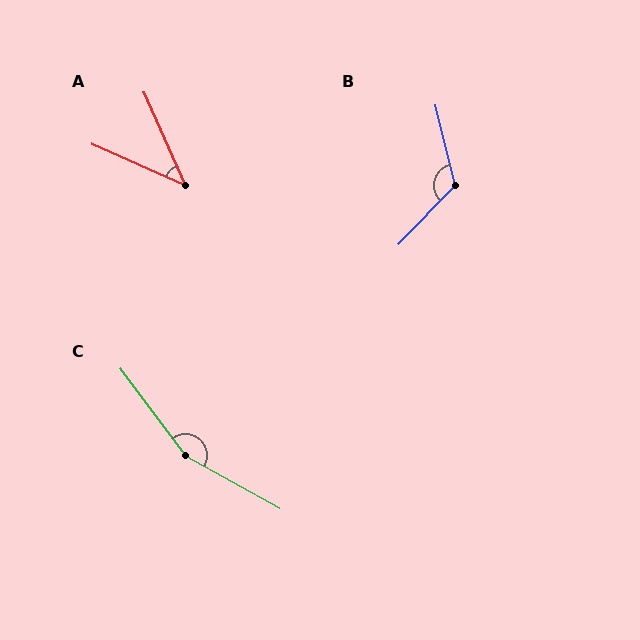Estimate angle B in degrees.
Approximately 122 degrees.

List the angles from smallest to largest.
A (42°), B (122°), C (156°).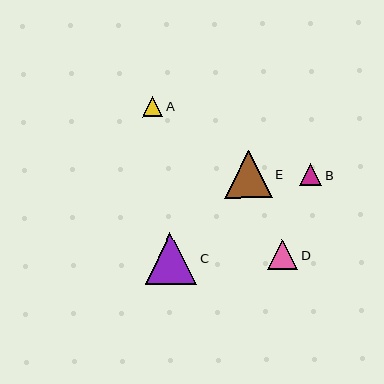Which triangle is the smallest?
Triangle A is the smallest with a size of approximately 21 pixels.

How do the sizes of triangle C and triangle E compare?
Triangle C and triangle E are approximately the same size.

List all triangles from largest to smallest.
From largest to smallest: C, E, D, B, A.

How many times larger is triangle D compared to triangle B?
Triangle D is approximately 1.4 times the size of triangle B.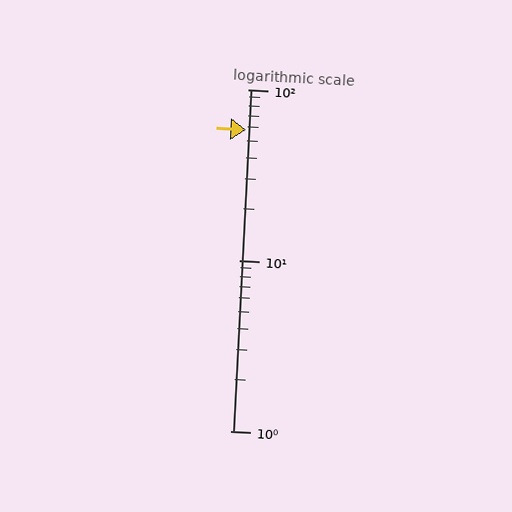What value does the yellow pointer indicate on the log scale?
The pointer indicates approximately 58.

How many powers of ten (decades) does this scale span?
The scale spans 2 decades, from 1 to 100.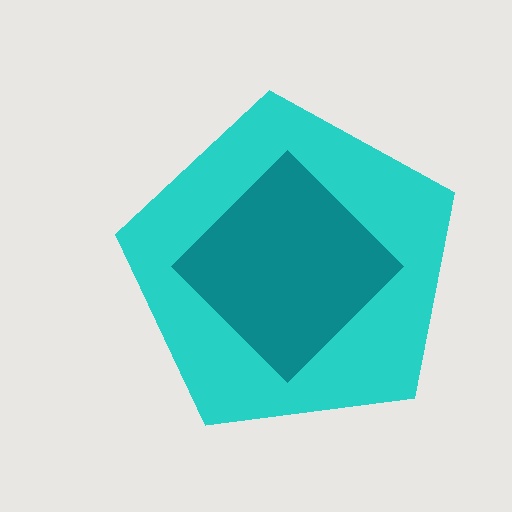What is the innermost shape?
The teal diamond.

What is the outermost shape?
The cyan pentagon.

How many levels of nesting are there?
2.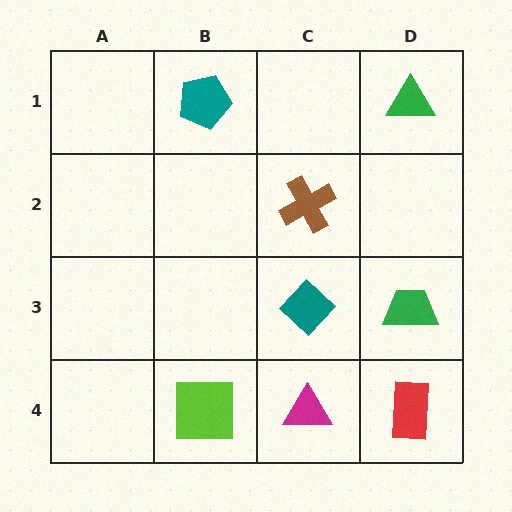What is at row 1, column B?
A teal pentagon.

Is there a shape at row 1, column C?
No, that cell is empty.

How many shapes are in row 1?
2 shapes.